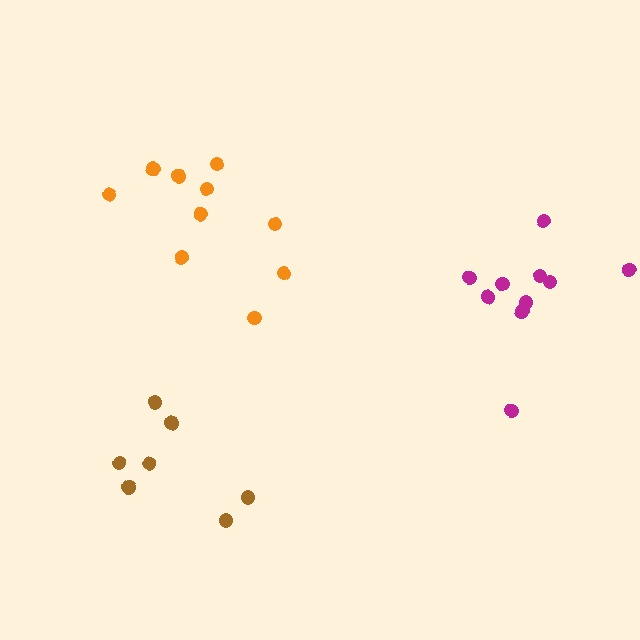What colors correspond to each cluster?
The clusters are colored: brown, magenta, orange.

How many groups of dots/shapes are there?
There are 3 groups.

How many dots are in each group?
Group 1: 7 dots, Group 2: 10 dots, Group 3: 10 dots (27 total).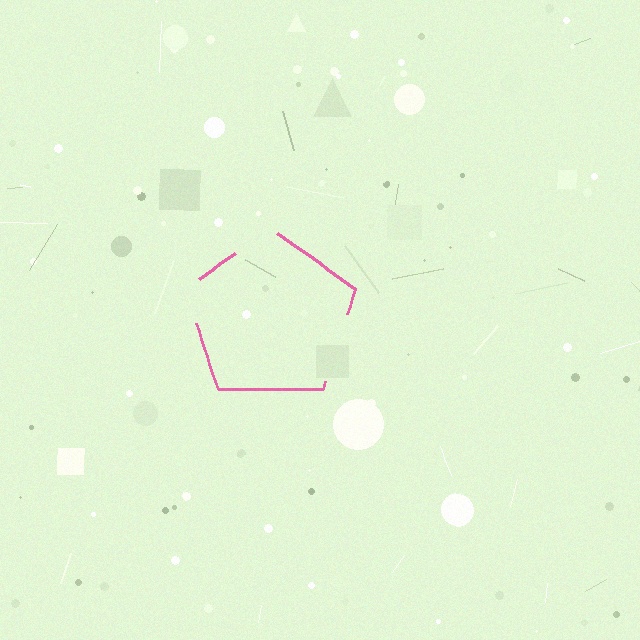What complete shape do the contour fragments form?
The contour fragments form a pentagon.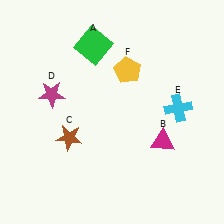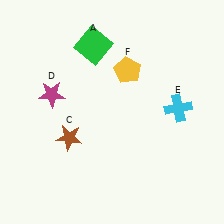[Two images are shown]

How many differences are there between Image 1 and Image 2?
There is 1 difference between the two images.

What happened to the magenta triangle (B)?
The magenta triangle (B) was removed in Image 2. It was in the bottom-right area of Image 1.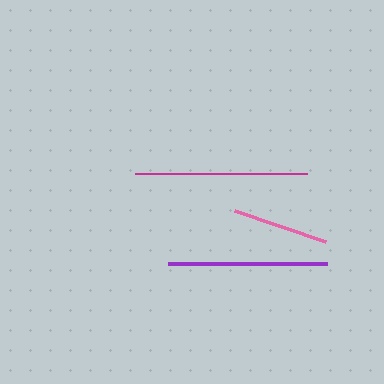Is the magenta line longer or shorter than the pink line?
The magenta line is longer than the pink line.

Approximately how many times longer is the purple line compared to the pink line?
The purple line is approximately 1.7 times the length of the pink line.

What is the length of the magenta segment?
The magenta segment is approximately 171 pixels long.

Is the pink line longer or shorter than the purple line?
The purple line is longer than the pink line.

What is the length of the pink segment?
The pink segment is approximately 96 pixels long.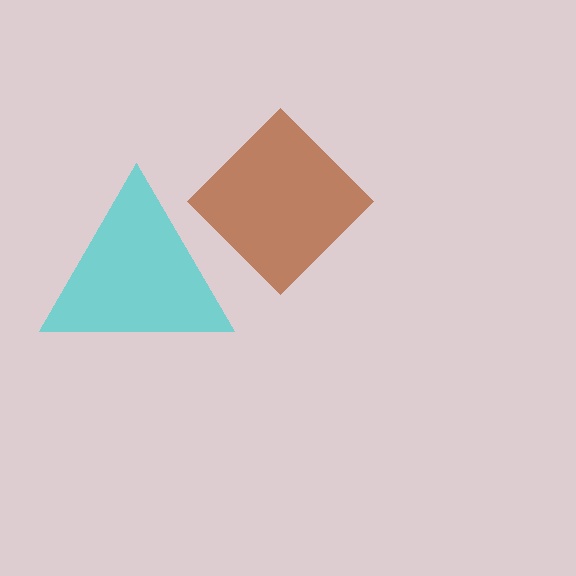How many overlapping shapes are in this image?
There are 2 overlapping shapes in the image.